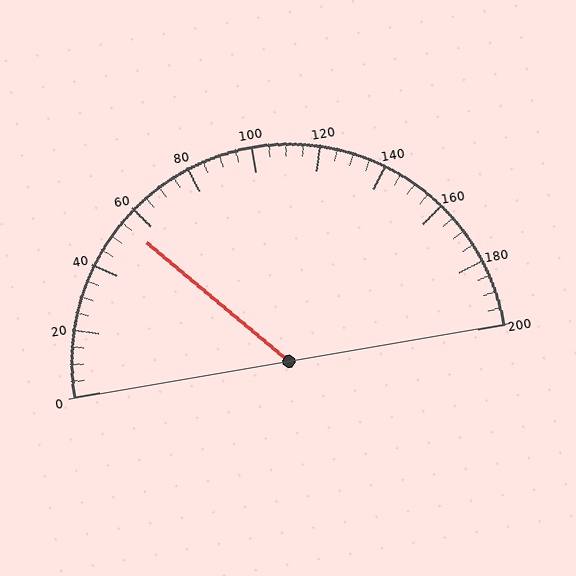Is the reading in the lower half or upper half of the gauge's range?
The reading is in the lower half of the range (0 to 200).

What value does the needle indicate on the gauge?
The needle indicates approximately 55.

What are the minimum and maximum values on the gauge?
The gauge ranges from 0 to 200.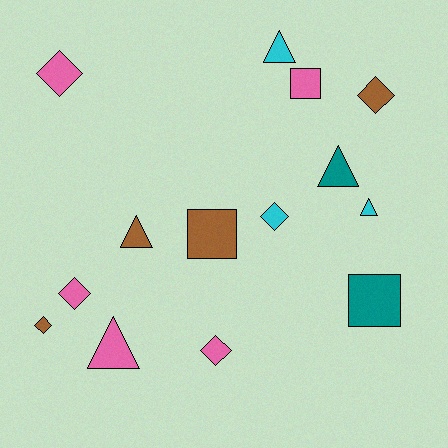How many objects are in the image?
There are 14 objects.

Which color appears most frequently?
Pink, with 5 objects.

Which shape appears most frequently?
Diamond, with 6 objects.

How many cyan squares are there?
There are no cyan squares.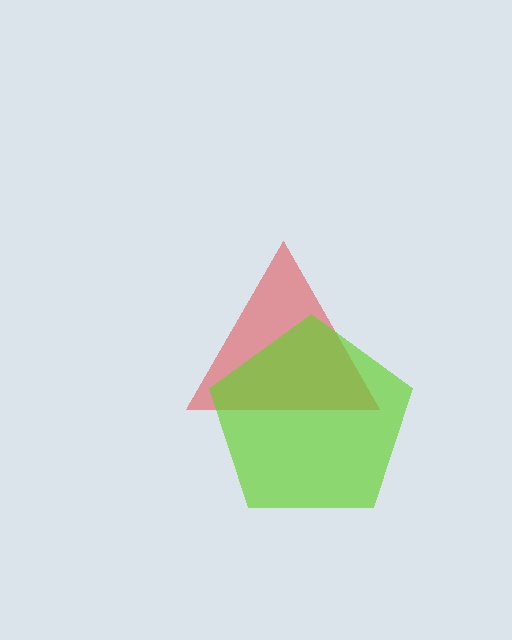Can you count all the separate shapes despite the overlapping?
Yes, there are 2 separate shapes.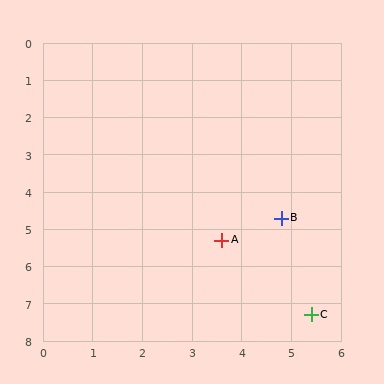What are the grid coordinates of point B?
Point B is at approximately (4.8, 4.7).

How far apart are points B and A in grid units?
Points B and A are about 1.3 grid units apart.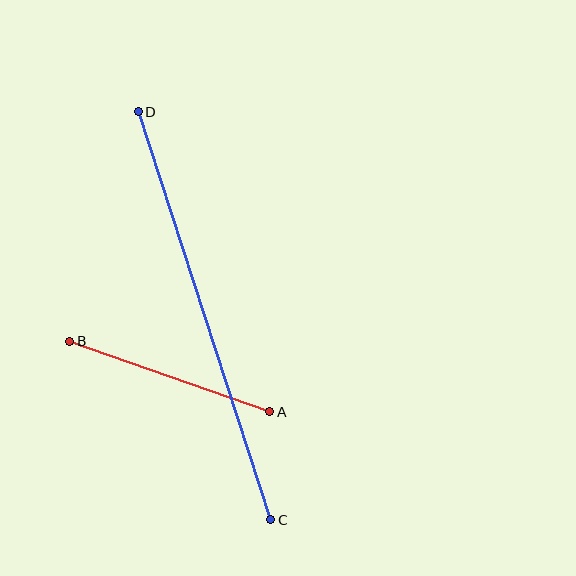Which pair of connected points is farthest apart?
Points C and D are farthest apart.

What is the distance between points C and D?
The distance is approximately 429 pixels.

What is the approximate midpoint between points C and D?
The midpoint is at approximately (204, 316) pixels.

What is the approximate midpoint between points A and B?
The midpoint is at approximately (170, 377) pixels.